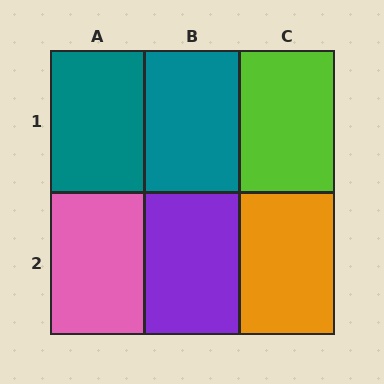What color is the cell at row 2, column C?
Orange.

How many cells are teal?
2 cells are teal.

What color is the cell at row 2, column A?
Pink.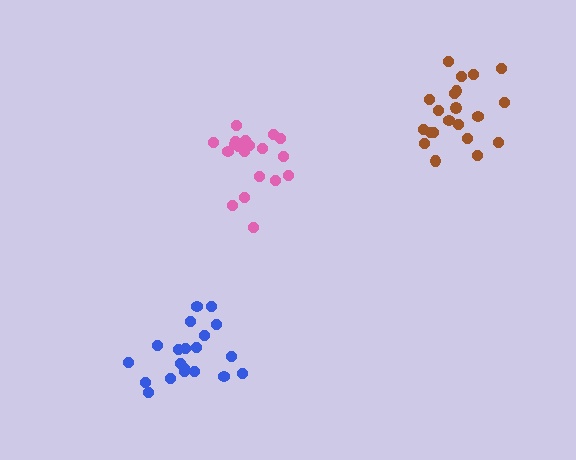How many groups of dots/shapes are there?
There are 3 groups.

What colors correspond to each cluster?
The clusters are colored: pink, blue, brown.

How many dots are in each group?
Group 1: 19 dots, Group 2: 20 dots, Group 3: 21 dots (60 total).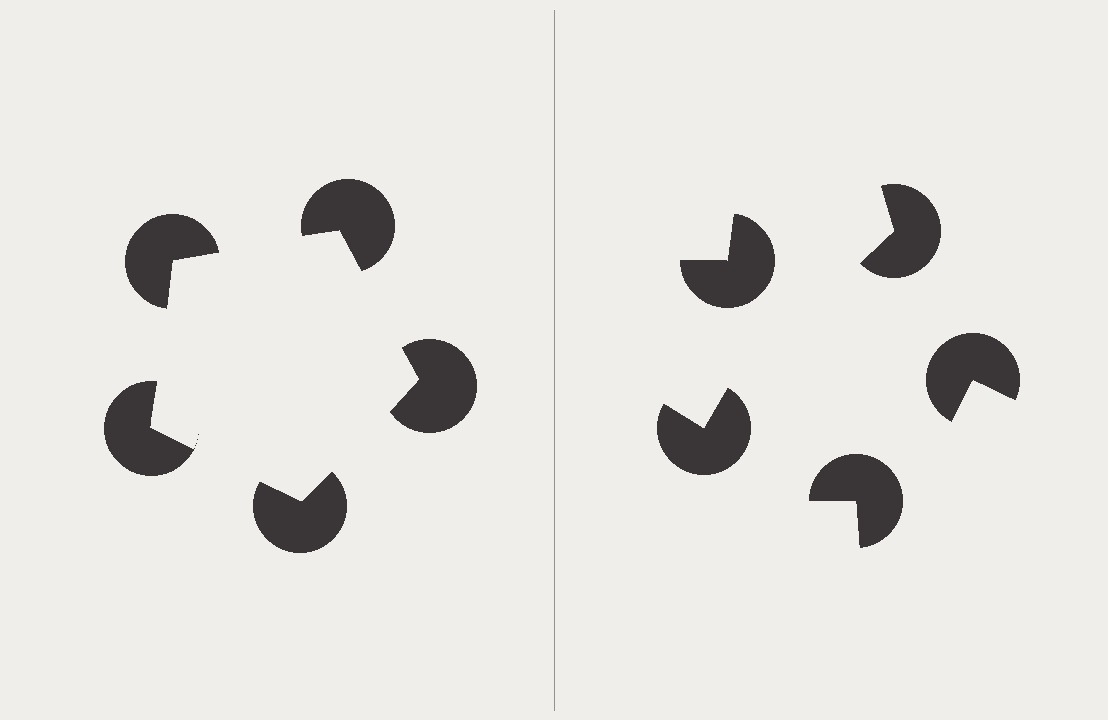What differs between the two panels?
The pac-man discs are positioned identically on both sides; only the wedge orientations differ. On the left they align to a pentagon; on the right they are misaligned.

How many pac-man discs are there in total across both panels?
10 — 5 on each side.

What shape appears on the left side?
An illusory pentagon.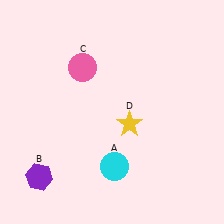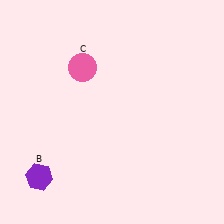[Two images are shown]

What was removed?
The yellow star (D), the cyan circle (A) were removed in Image 2.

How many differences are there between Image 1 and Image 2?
There are 2 differences between the two images.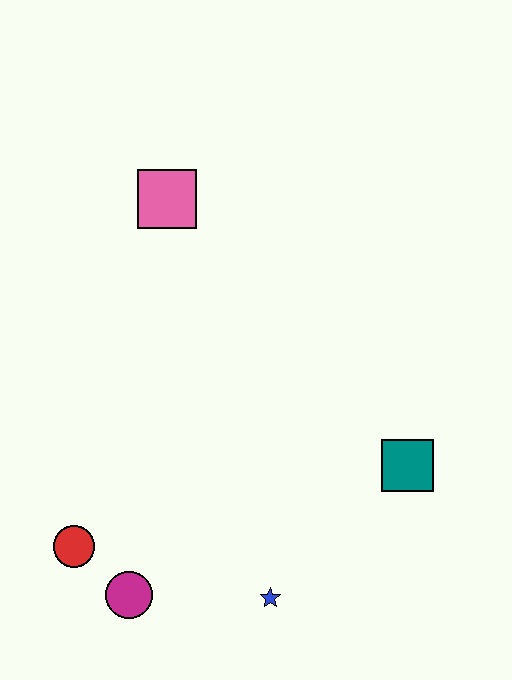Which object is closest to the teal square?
The blue star is closest to the teal square.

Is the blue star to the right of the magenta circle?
Yes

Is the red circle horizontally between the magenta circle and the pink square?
No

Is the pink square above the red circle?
Yes